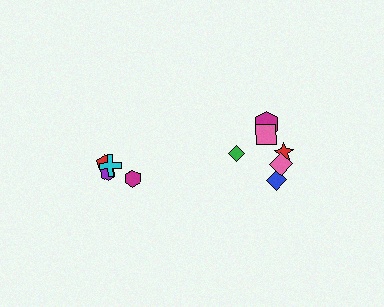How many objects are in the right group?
There are 6 objects.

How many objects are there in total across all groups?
There are 10 objects.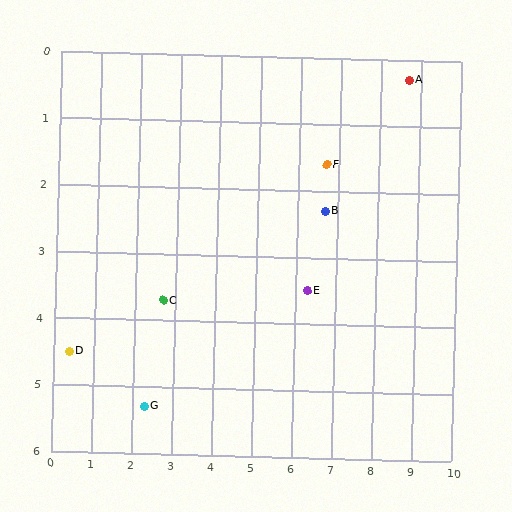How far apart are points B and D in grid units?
Points B and D are about 6.7 grid units apart.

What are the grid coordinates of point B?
Point B is at approximately (6.7, 2.3).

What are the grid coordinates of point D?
Point D is at approximately (0.4, 4.5).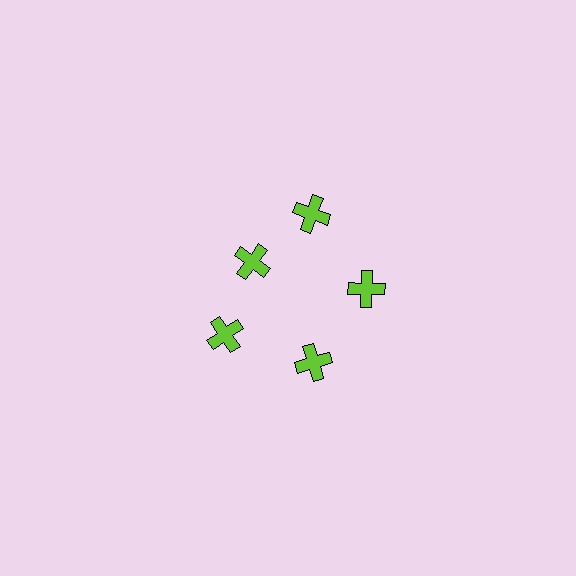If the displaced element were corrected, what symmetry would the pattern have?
It would have 5-fold rotational symmetry — the pattern would map onto itself every 72 degrees.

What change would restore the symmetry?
The symmetry would be restored by moving it outward, back onto the ring so that all 5 crosses sit at equal angles and equal distance from the center.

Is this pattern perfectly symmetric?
No. The 5 lime crosses are arranged in a ring, but one element near the 10 o'clock position is pulled inward toward the center, breaking the 5-fold rotational symmetry.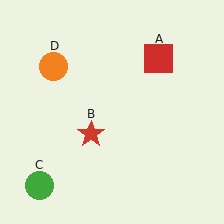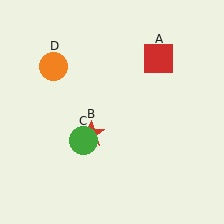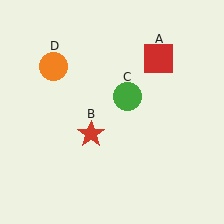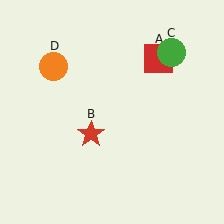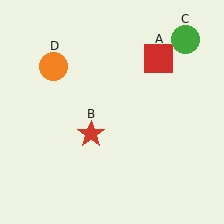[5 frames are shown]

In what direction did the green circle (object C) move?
The green circle (object C) moved up and to the right.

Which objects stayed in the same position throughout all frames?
Red square (object A) and red star (object B) and orange circle (object D) remained stationary.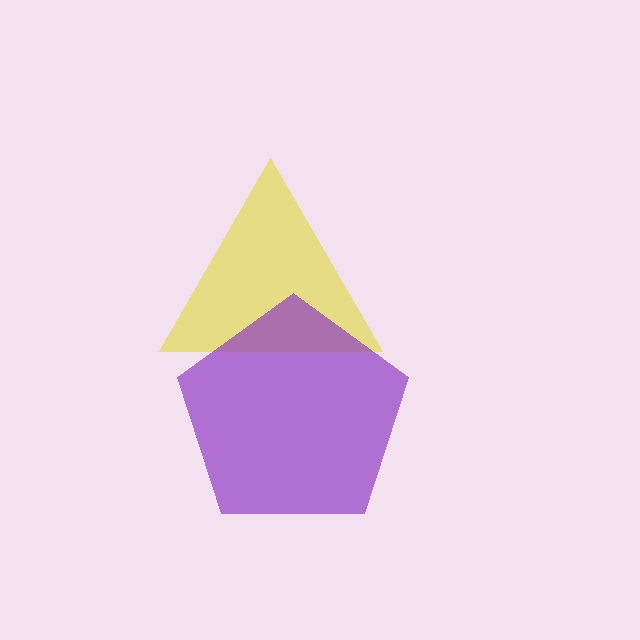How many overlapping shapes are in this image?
There are 2 overlapping shapes in the image.